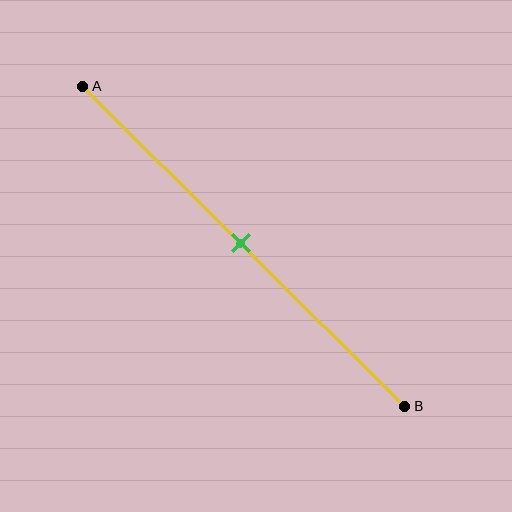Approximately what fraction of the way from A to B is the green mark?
The green mark is approximately 50% of the way from A to B.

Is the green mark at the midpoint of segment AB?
Yes, the mark is approximately at the midpoint.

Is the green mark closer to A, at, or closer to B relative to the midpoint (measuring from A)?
The green mark is approximately at the midpoint of segment AB.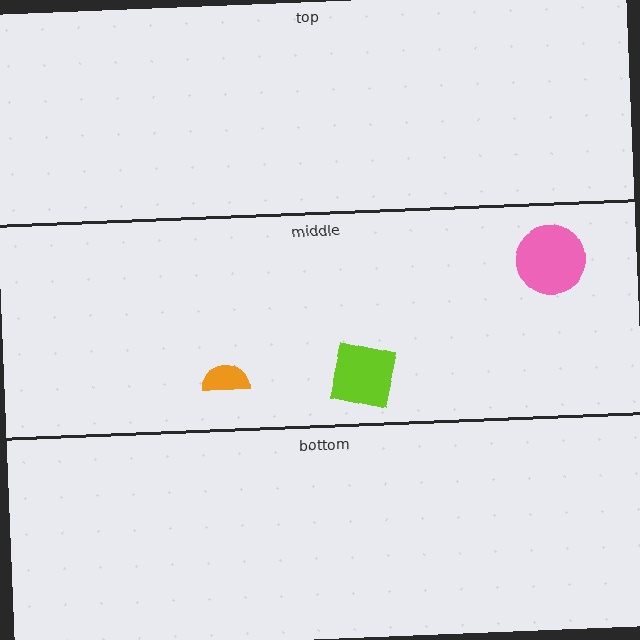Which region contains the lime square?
The middle region.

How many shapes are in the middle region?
3.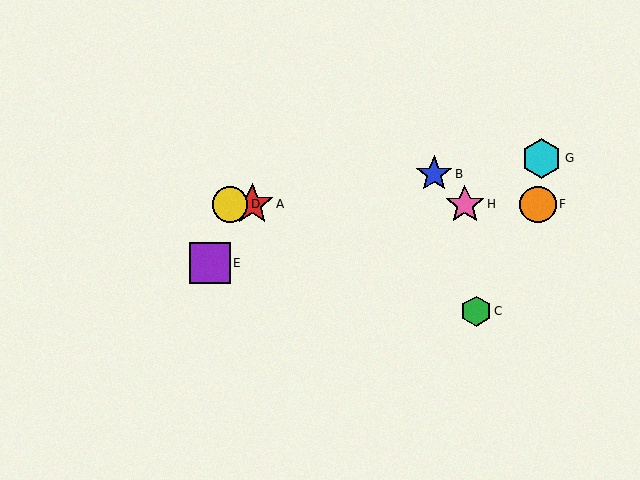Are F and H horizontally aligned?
Yes, both are at y≈204.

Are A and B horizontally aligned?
No, A is at y≈204 and B is at y≈174.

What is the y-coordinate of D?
Object D is at y≈204.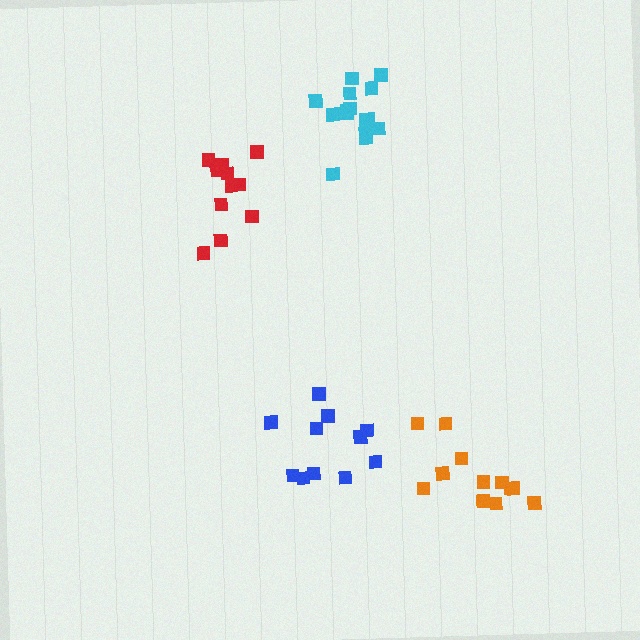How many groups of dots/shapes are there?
There are 4 groups.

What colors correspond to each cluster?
The clusters are colored: blue, cyan, orange, red.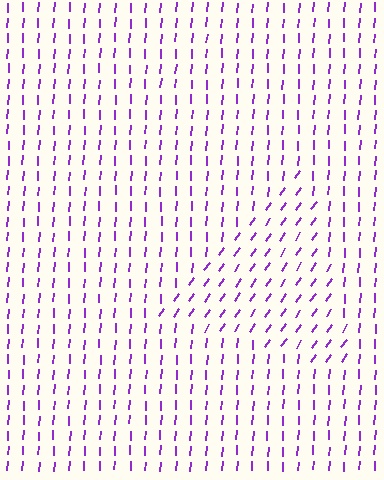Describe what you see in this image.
The image is filled with small purple line segments. A triangle region in the image has lines oriented differently from the surrounding lines, creating a visible texture boundary.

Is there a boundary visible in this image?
Yes, there is a texture boundary formed by a change in line orientation.